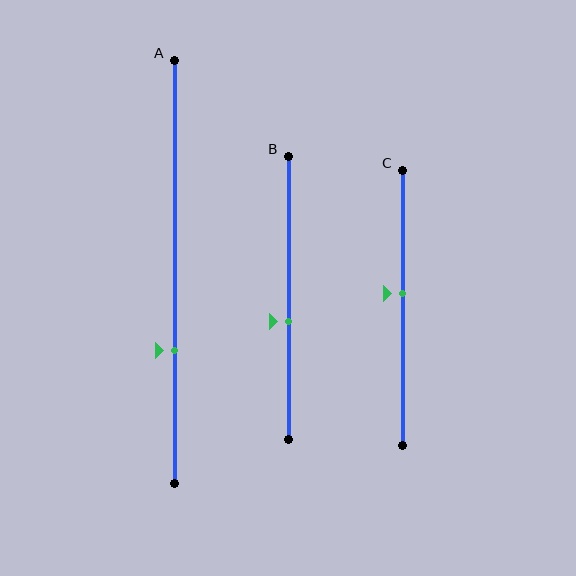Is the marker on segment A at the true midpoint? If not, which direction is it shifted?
No, the marker on segment A is shifted downward by about 19% of the segment length.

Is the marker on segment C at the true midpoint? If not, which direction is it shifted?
No, the marker on segment C is shifted upward by about 5% of the segment length.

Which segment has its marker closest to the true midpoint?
Segment C has its marker closest to the true midpoint.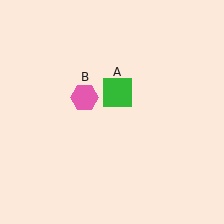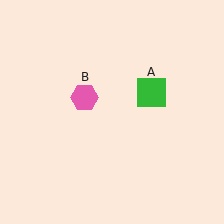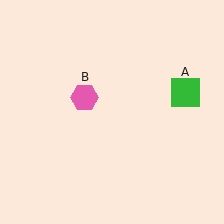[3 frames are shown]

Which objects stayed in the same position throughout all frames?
Pink hexagon (object B) remained stationary.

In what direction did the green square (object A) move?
The green square (object A) moved right.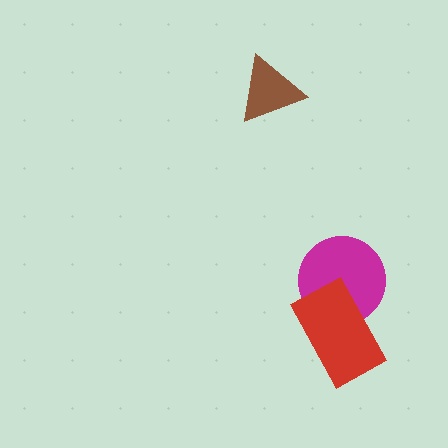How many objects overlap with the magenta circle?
1 object overlaps with the magenta circle.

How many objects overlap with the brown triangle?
0 objects overlap with the brown triangle.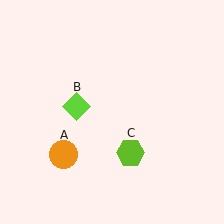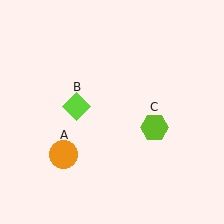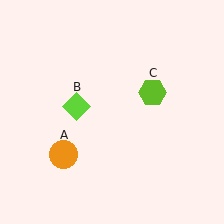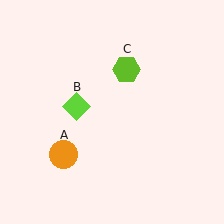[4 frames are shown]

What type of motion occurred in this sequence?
The lime hexagon (object C) rotated counterclockwise around the center of the scene.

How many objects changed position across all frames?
1 object changed position: lime hexagon (object C).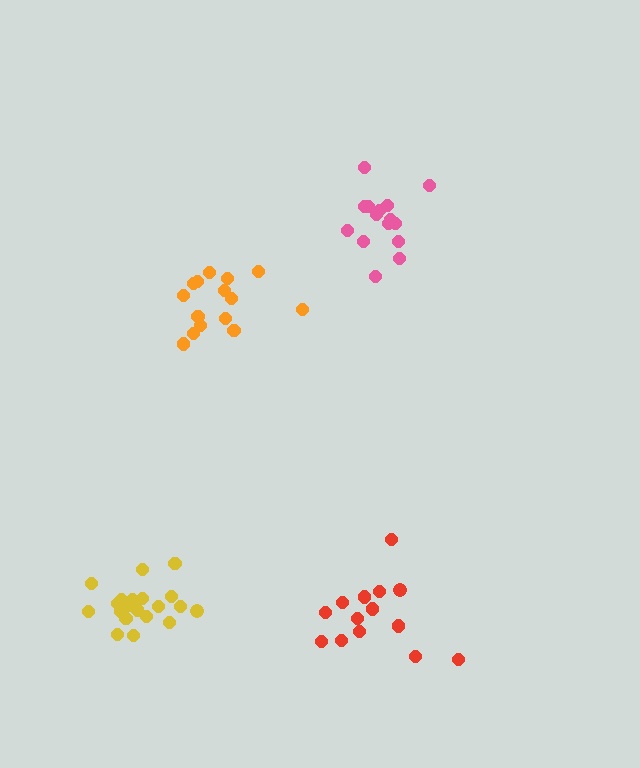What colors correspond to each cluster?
The clusters are colored: yellow, orange, pink, red.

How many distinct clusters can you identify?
There are 4 distinct clusters.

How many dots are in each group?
Group 1: 20 dots, Group 2: 15 dots, Group 3: 15 dots, Group 4: 14 dots (64 total).